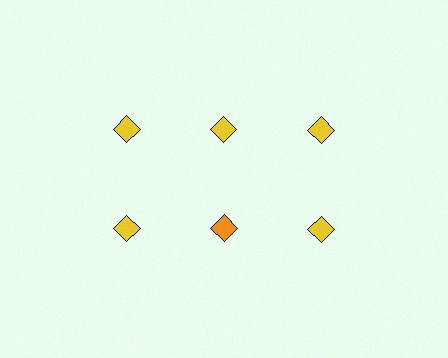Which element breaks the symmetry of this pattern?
The orange diamond in the second row, second from left column breaks the symmetry. All other shapes are yellow diamonds.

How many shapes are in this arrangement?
There are 6 shapes arranged in a grid pattern.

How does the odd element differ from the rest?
It has a different color: orange instead of yellow.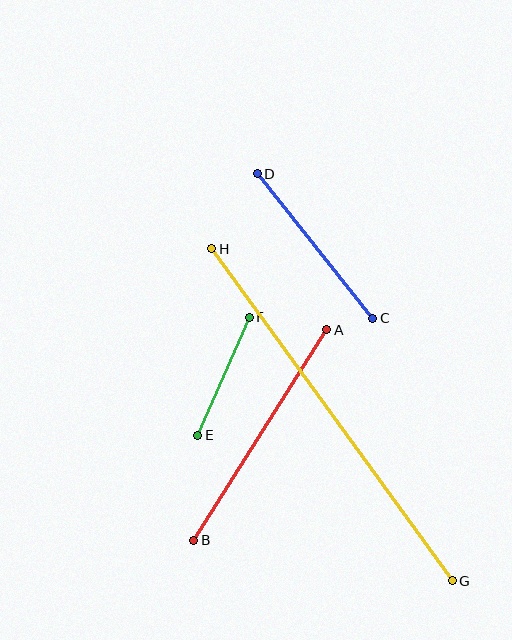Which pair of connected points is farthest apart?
Points G and H are farthest apart.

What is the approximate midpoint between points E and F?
The midpoint is at approximately (223, 376) pixels.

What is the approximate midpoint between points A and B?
The midpoint is at approximately (260, 435) pixels.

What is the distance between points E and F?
The distance is approximately 129 pixels.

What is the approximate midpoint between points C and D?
The midpoint is at approximately (315, 246) pixels.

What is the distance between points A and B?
The distance is approximately 249 pixels.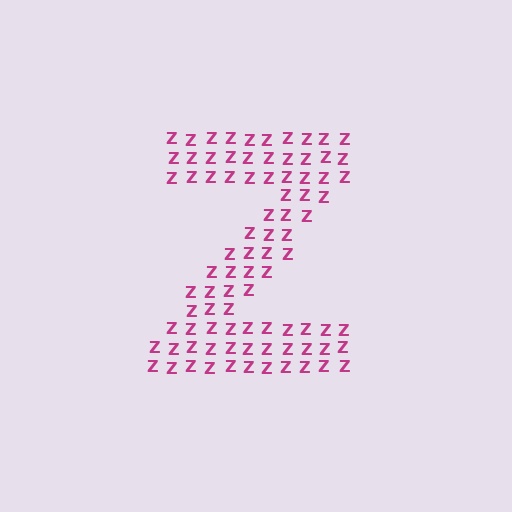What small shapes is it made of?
It is made of small letter Z's.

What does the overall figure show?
The overall figure shows the letter Z.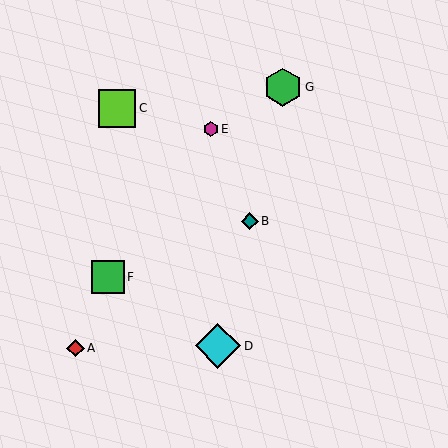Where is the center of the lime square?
The center of the lime square is at (117, 108).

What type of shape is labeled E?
Shape E is a magenta hexagon.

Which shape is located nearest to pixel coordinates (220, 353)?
The cyan diamond (labeled D) at (218, 346) is nearest to that location.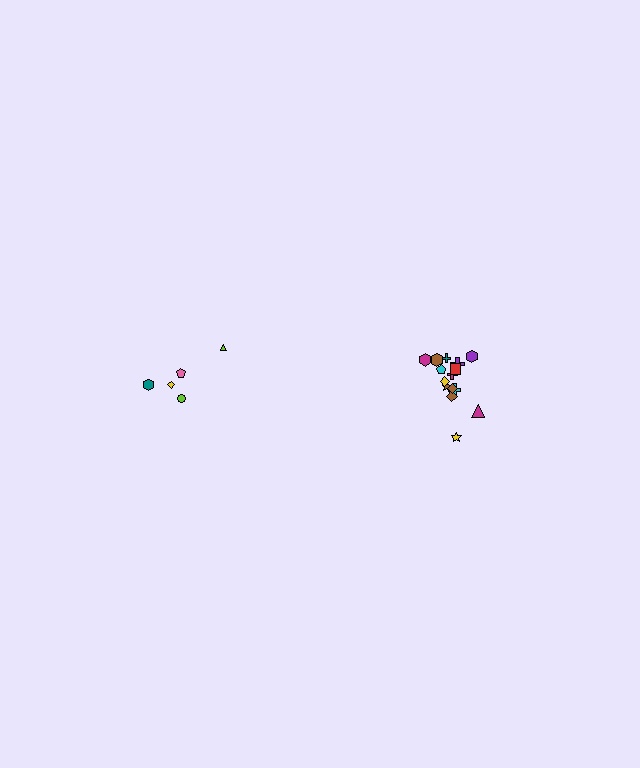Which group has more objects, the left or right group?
The right group.